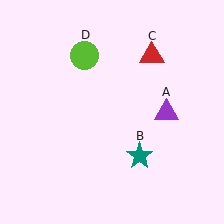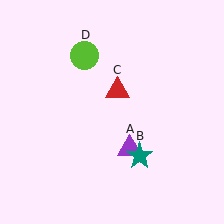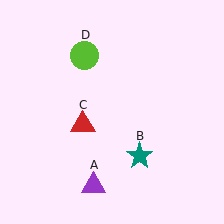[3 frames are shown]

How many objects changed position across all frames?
2 objects changed position: purple triangle (object A), red triangle (object C).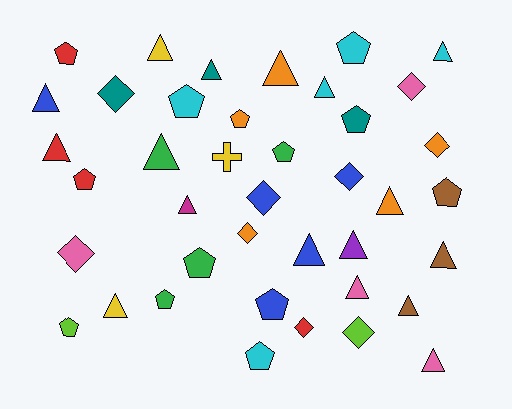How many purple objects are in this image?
There is 1 purple object.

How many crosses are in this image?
There is 1 cross.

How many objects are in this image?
There are 40 objects.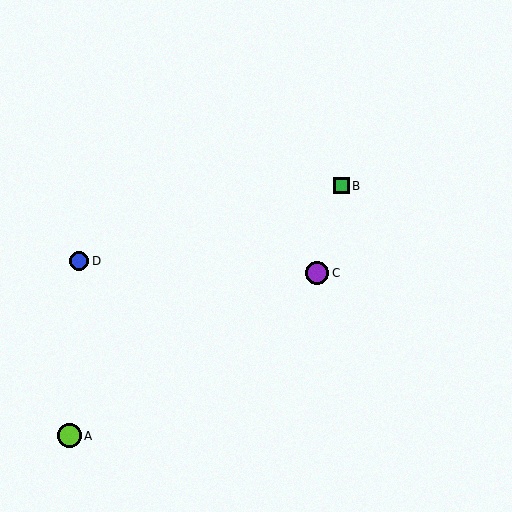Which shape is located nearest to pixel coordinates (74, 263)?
The blue circle (labeled D) at (79, 261) is nearest to that location.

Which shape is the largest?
The lime circle (labeled A) is the largest.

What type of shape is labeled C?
Shape C is a purple circle.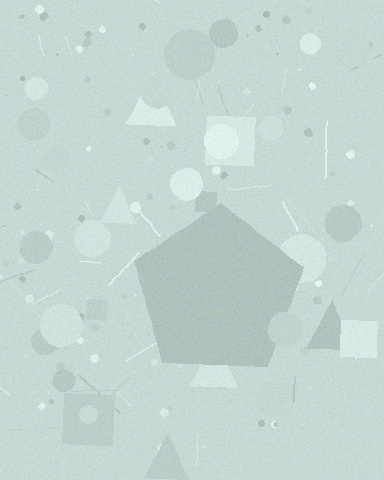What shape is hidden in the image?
A pentagon is hidden in the image.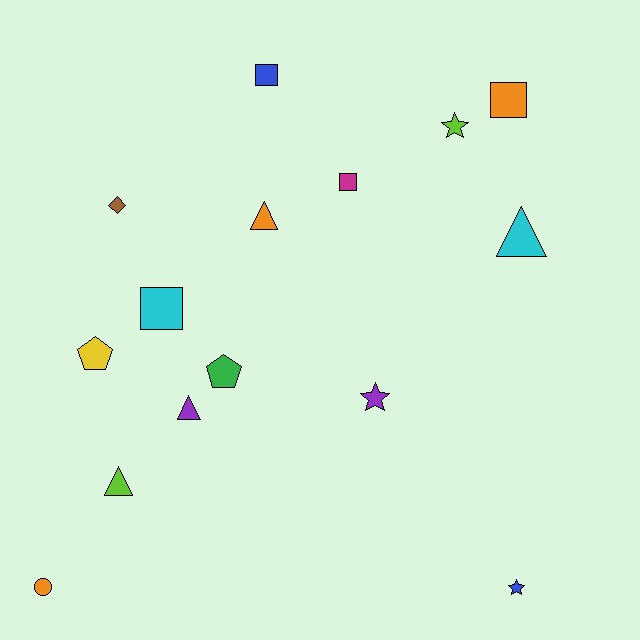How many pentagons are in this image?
There are 2 pentagons.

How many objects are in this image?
There are 15 objects.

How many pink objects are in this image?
There are no pink objects.